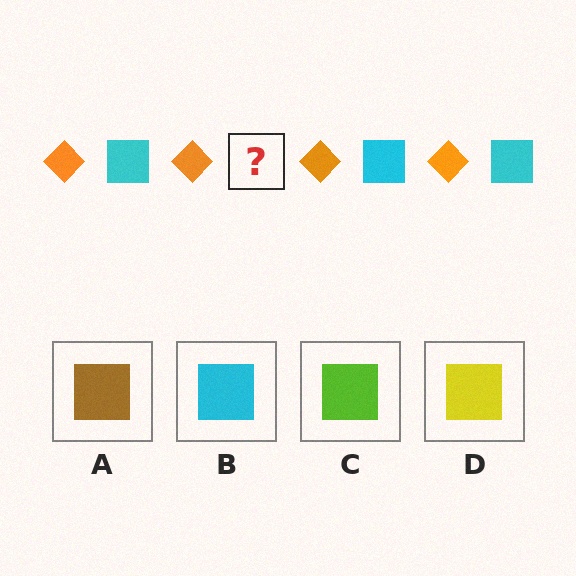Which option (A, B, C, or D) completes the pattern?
B.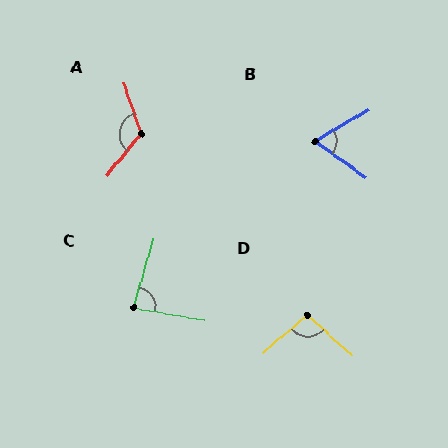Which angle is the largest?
A, at approximately 122 degrees.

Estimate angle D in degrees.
Approximately 97 degrees.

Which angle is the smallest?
B, at approximately 66 degrees.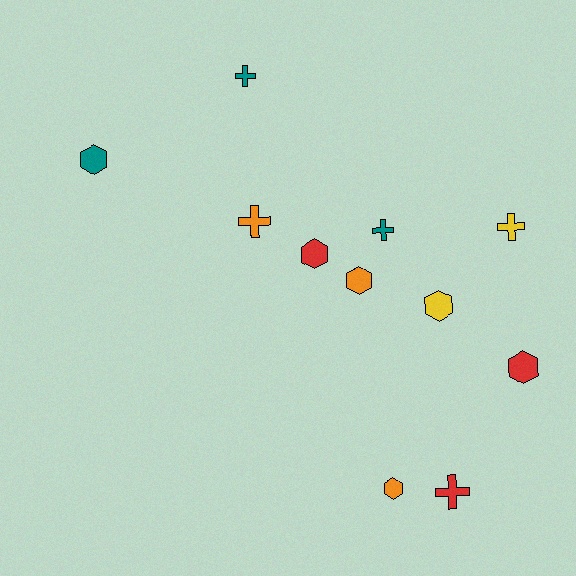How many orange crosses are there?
There is 1 orange cross.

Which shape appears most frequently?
Hexagon, with 6 objects.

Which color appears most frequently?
Red, with 3 objects.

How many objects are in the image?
There are 11 objects.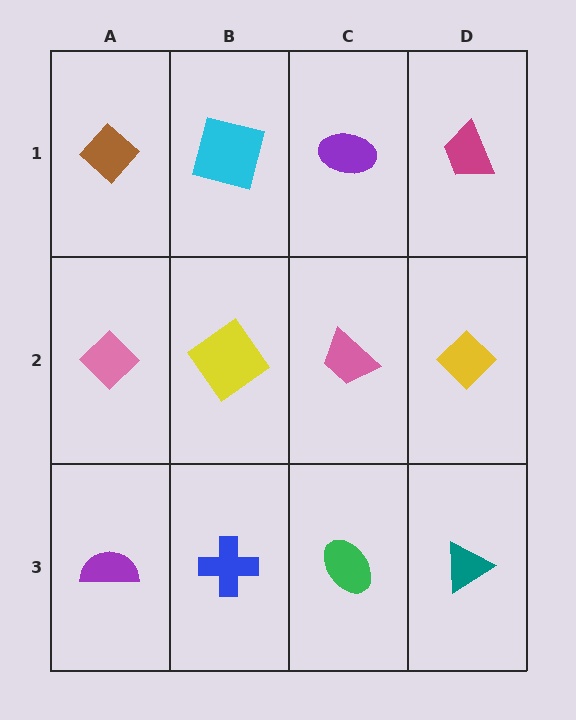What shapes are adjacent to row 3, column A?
A pink diamond (row 2, column A), a blue cross (row 3, column B).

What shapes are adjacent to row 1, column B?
A yellow diamond (row 2, column B), a brown diamond (row 1, column A), a purple ellipse (row 1, column C).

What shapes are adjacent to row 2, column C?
A purple ellipse (row 1, column C), a green ellipse (row 3, column C), a yellow diamond (row 2, column B), a yellow diamond (row 2, column D).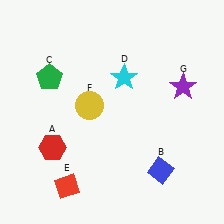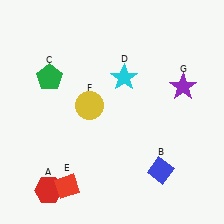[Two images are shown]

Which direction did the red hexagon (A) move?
The red hexagon (A) moved down.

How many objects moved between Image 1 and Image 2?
1 object moved between the two images.